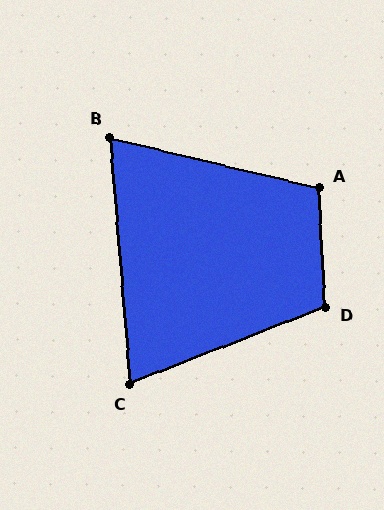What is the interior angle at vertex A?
Approximately 107 degrees (obtuse).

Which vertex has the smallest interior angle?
B, at approximately 72 degrees.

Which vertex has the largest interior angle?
D, at approximately 108 degrees.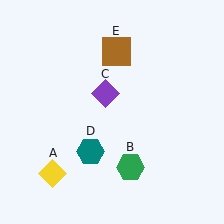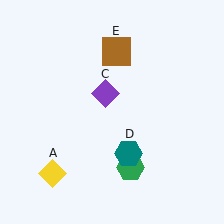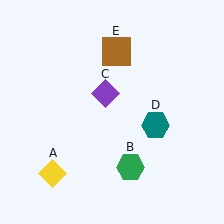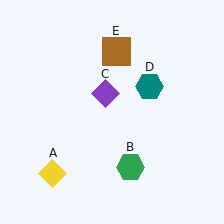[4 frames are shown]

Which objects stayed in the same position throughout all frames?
Yellow diamond (object A) and green hexagon (object B) and purple diamond (object C) and brown square (object E) remained stationary.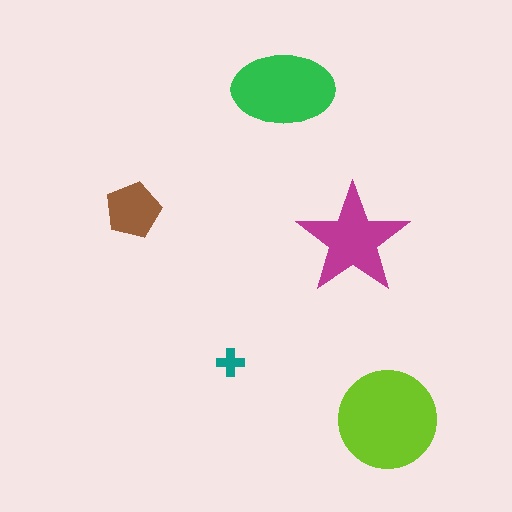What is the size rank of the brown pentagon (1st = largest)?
4th.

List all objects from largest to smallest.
The lime circle, the green ellipse, the magenta star, the brown pentagon, the teal cross.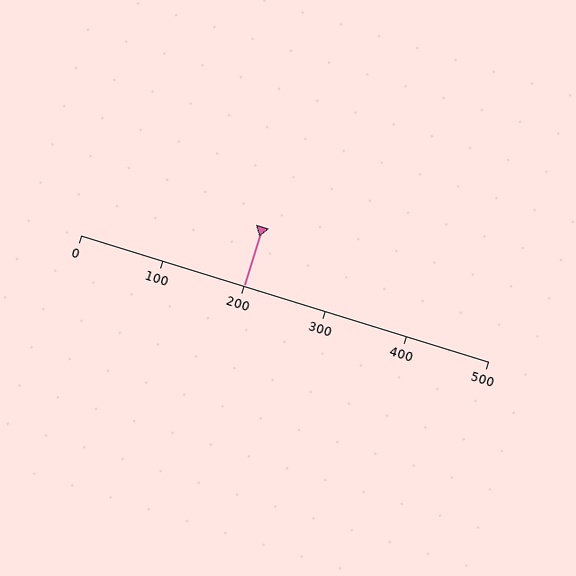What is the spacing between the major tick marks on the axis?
The major ticks are spaced 100 apart.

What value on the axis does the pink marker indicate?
The marker indicates approximately 200.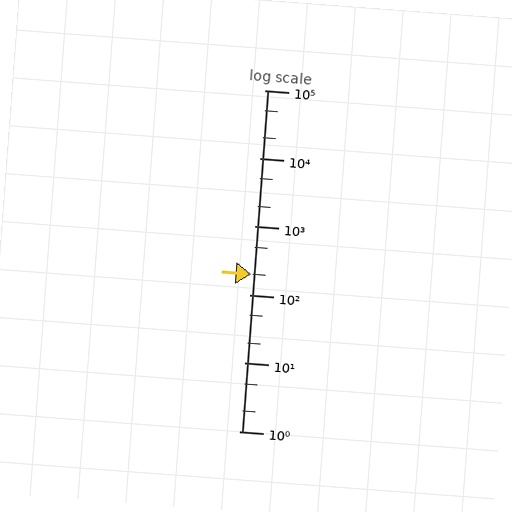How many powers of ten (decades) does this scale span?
The scale spans 5 decades, from 1 to 100000.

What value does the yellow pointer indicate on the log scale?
The pointer indicates approximately 200.